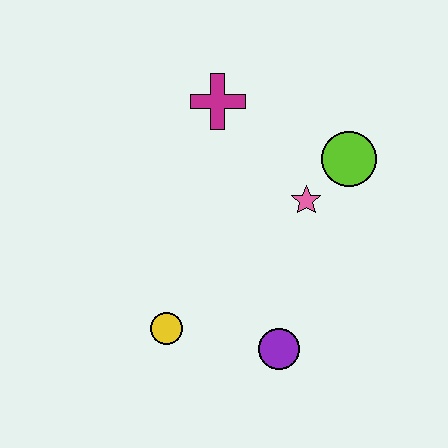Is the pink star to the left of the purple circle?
No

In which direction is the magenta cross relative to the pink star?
The magenta cross is above the pink star.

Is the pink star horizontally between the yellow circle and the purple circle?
No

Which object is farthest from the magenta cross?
The purple circle is farthest from the magenta cross.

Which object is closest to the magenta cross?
The pink star is closest to the magenta cross.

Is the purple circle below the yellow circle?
Yes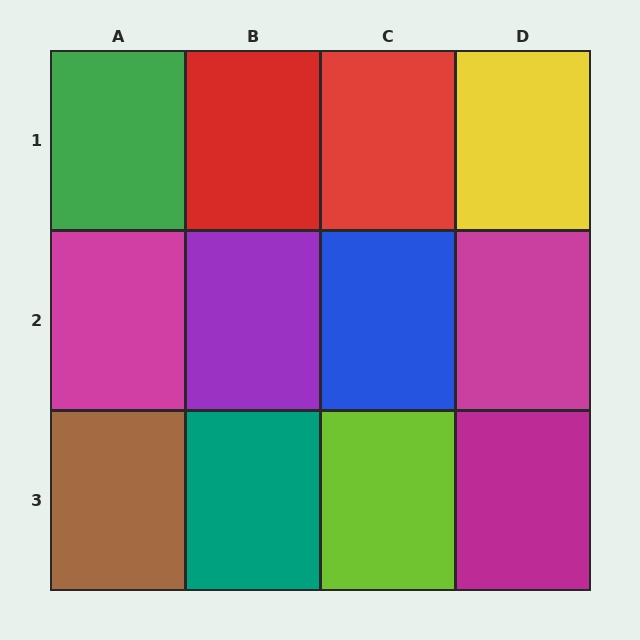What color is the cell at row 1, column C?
Red.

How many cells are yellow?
1 cell is yellow.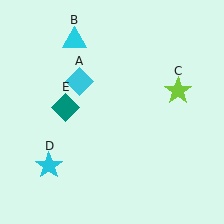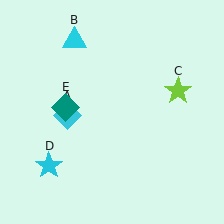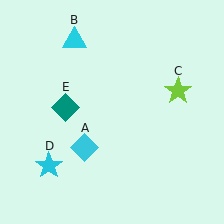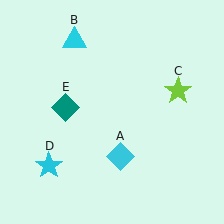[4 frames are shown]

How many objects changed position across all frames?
1 object changed position: cyan diamond (object A).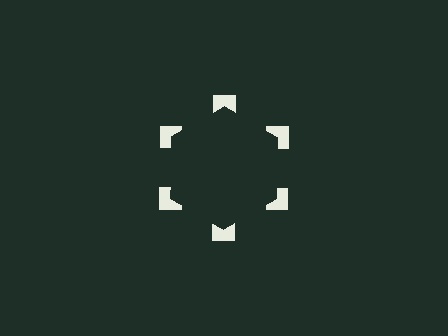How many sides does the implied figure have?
6 sides.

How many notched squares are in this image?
There are 6 — one at each vertex of the illusory hexagon.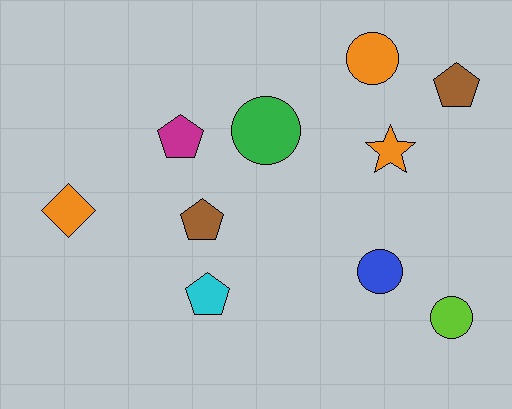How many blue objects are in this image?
There is 1 blue object.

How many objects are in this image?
There are 10 objects.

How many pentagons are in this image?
There are 4 pentagons.